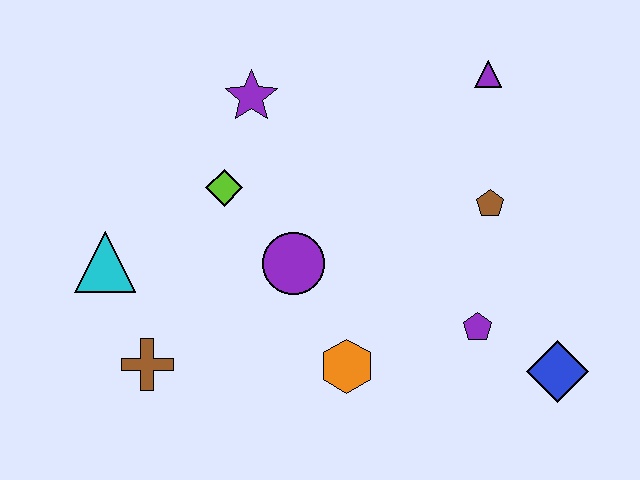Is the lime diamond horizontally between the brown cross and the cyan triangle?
No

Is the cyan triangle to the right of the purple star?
No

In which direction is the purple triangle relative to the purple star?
The purple triangle is to the right of the purple star.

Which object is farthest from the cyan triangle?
The blue diamond is farthest from the cyan triangle.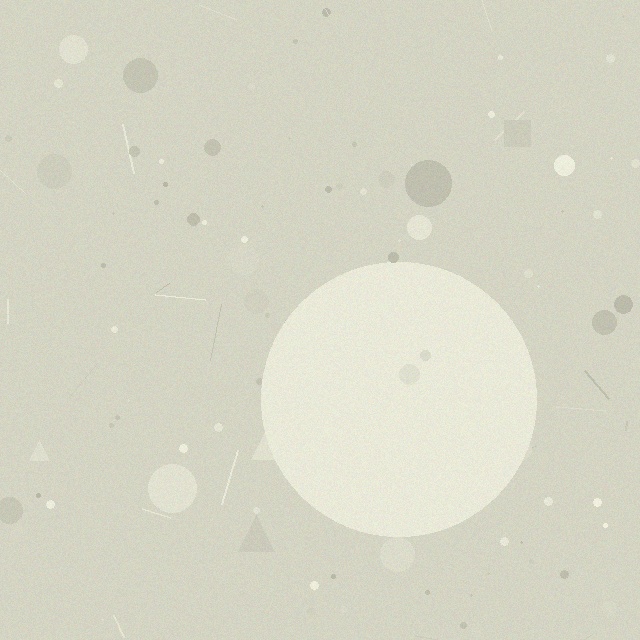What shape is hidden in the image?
A circle is hidden in the image.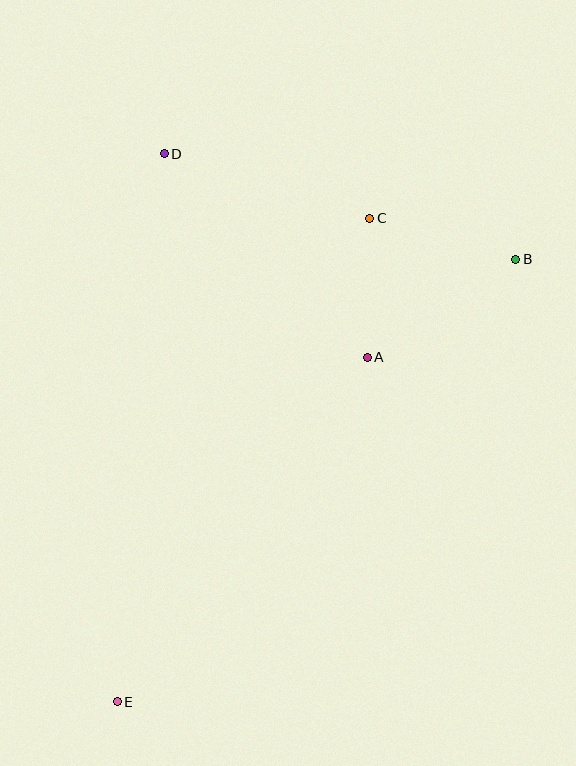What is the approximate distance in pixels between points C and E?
The distance between C and E is approximately 545 pixels.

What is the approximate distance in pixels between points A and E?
The distance between A and E is approximately 426 pixels.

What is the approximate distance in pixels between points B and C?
The distance between B and C is approximately 151 pixels.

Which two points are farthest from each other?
Points B and E are farthest from each other.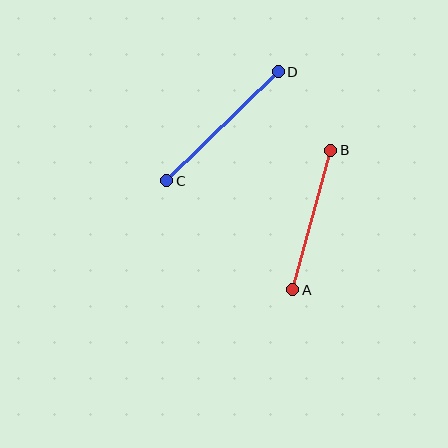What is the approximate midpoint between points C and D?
The midpoint is at approximately (223, 126) pixels.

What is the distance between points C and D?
The distance is approximately 156 pixels.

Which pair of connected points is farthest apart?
Points C and D are farthest apart.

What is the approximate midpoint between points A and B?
The midpoint is at approximately (312, 220) pixels.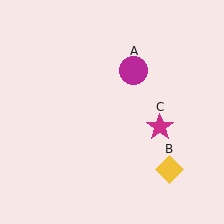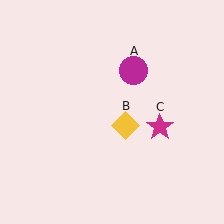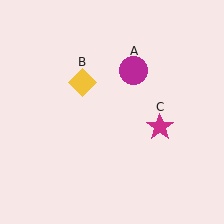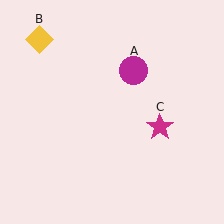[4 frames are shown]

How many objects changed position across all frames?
1 object changed position: yellow diamond (object B).